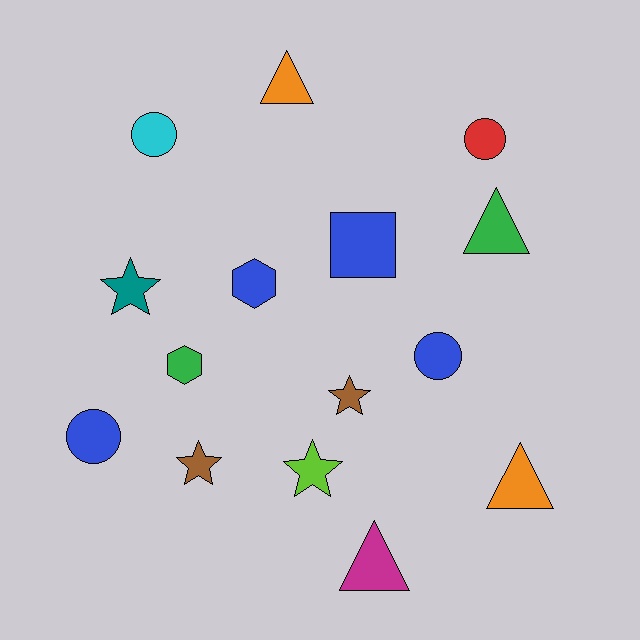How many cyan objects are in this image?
There is 1 cyan object.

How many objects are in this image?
There are 15 objects.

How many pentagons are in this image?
There are no pentagons.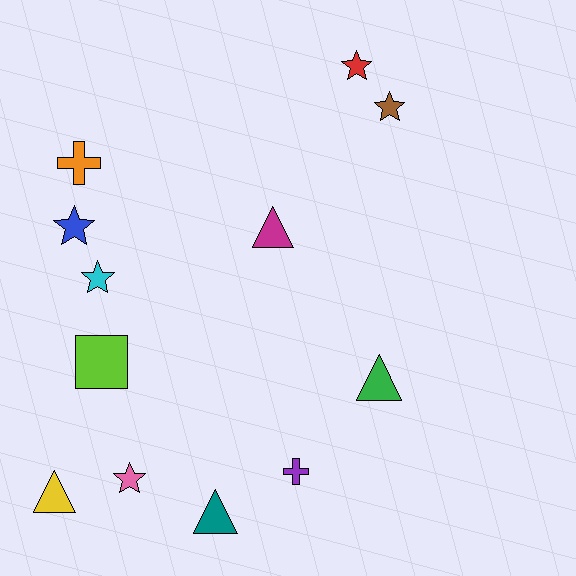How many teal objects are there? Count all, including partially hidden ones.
There is 1 teal object.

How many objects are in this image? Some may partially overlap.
There are 12 objects.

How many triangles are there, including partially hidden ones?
There are 4 triangles.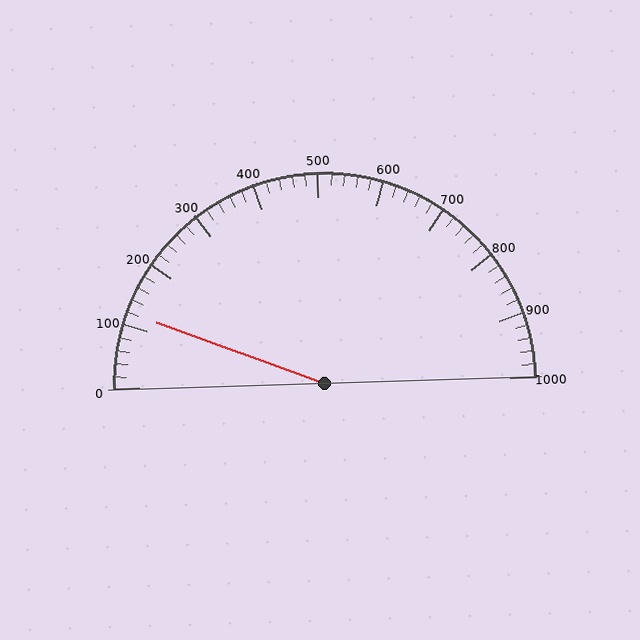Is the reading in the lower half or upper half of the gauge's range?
The reading is in the lower half of the range (0 to 1000).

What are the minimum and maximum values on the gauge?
The gauge ranges from 0 to 1000.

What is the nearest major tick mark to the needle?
The nearest major tick mark is 100.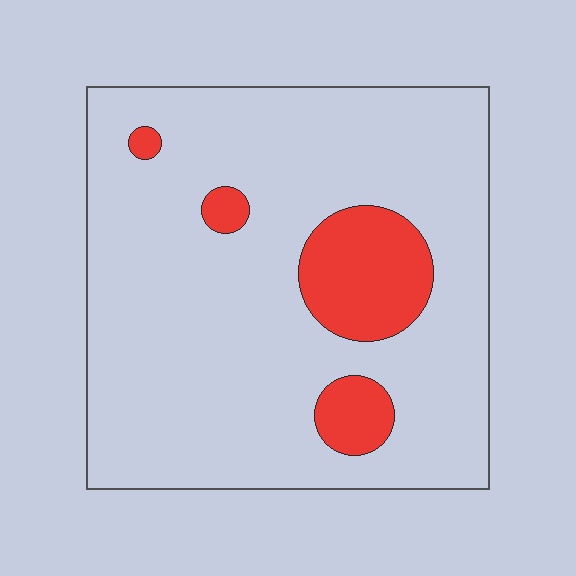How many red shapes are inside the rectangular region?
4.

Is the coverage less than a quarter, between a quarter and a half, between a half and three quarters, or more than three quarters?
Less than a quarter.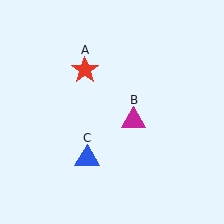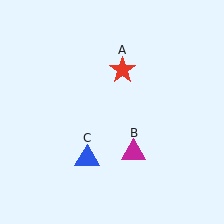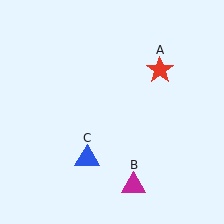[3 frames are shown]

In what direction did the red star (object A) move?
The red star (object A) moved right.